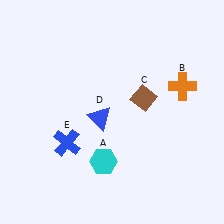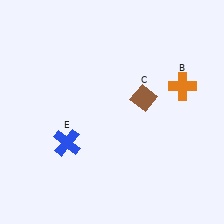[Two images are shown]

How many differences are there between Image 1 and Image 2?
There are 2 differences between the two images.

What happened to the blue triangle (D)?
The blue triangle (D) was removed in Image 2. It was in the bottom-left area of Image 1.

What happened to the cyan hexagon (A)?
The cyan hexagon (A) was removed in Image 2. It was in the bottom-left area of Image 1.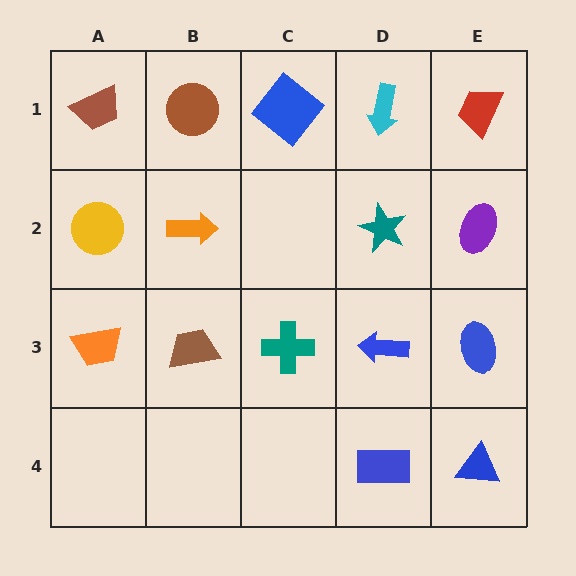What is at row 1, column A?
A brown trapezoid.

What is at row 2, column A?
A yellow circle.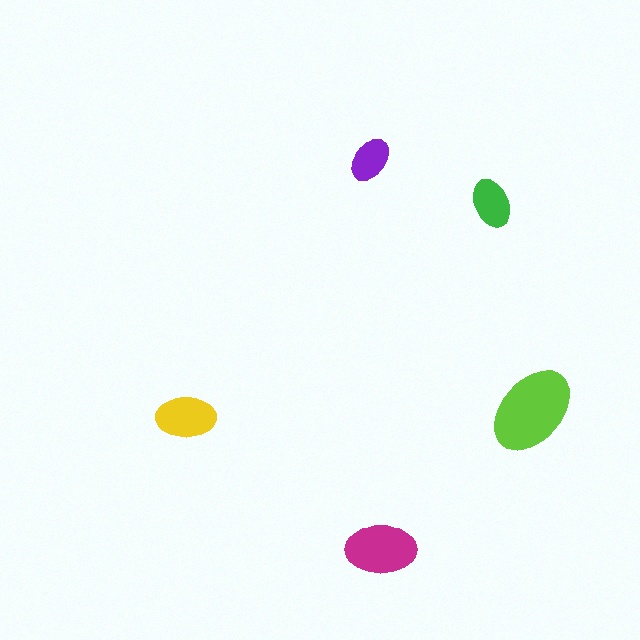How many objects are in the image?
There are 5 objects in the image.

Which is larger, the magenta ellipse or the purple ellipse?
The magenta one.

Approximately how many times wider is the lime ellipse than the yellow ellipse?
About 1.5 times wider.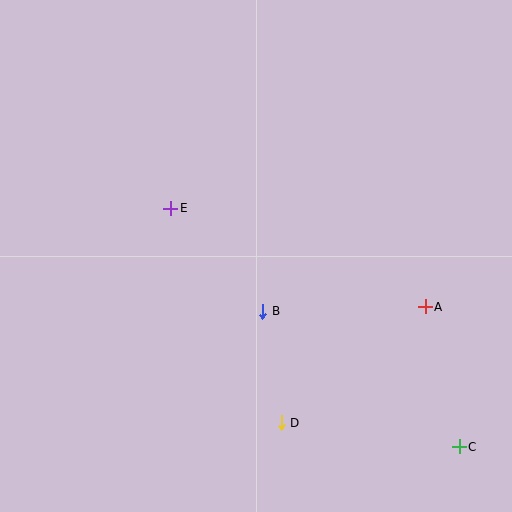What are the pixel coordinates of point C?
Point C is at (459, 447).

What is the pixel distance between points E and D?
The distance between E and D is 241 pixels.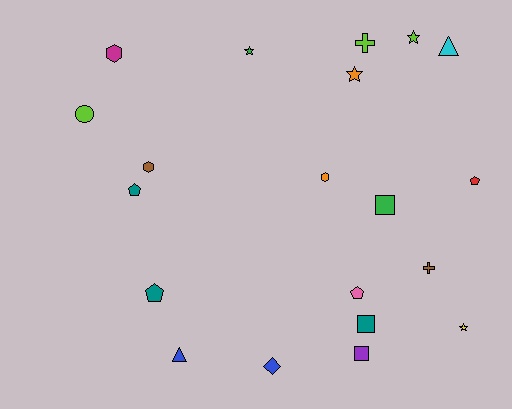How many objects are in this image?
There are 20 objects.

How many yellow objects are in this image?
There is 1 yellow object.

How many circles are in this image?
There is 1 circle.